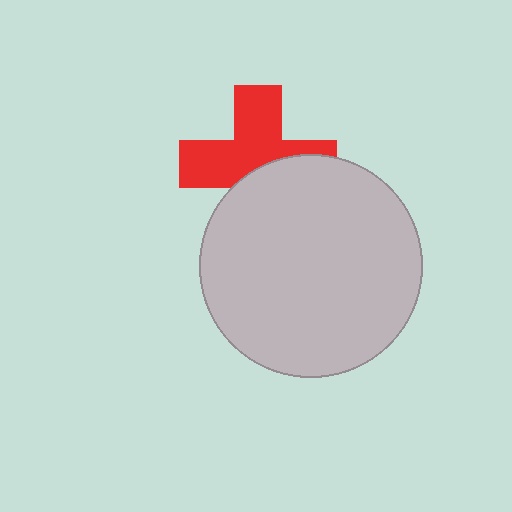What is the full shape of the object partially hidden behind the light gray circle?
The partially hidden object is a red cross.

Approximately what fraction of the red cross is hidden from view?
Roughly 42% of the red cross is hidden behind the light gray circle.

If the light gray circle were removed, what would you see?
You would see the complete red cross.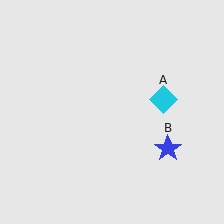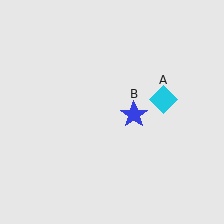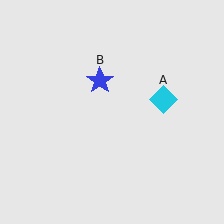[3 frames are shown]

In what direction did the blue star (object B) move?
The blue star (object B) moved up and to the left.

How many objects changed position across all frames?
1 object changed position: blue star (object B).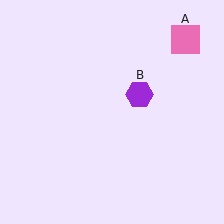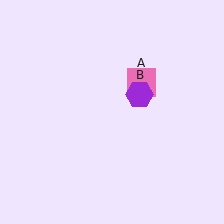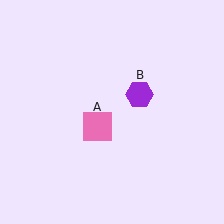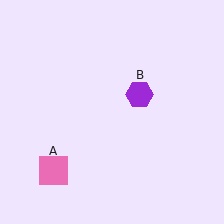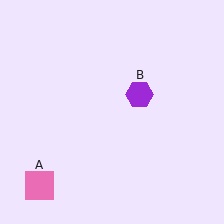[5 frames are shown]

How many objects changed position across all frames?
1 object changed position: pink square (object A).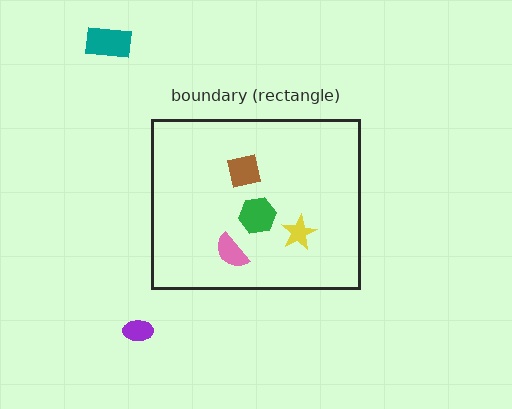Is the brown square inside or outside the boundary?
Inside.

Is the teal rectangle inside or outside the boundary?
Outside.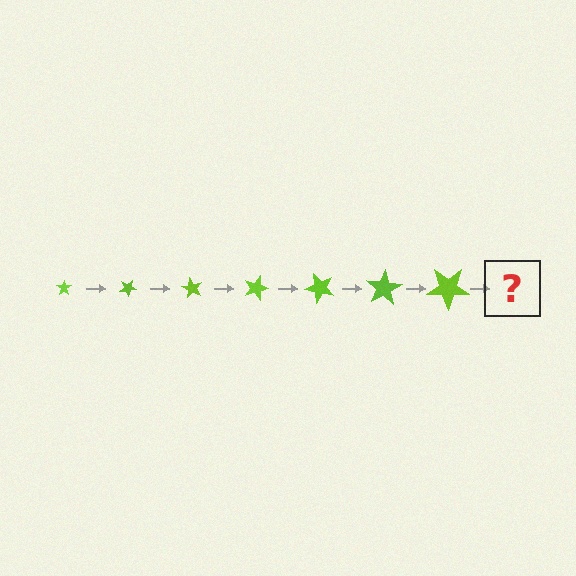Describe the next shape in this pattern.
It should be a star, larger than the previous one and rotated 210 degrees from the start.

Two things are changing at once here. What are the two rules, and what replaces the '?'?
The two rules are that the star grows larger each step and it rotates 30 degrees each step. The '?' should be a star, larger than the previous one and rotated 210 degrees from the start.